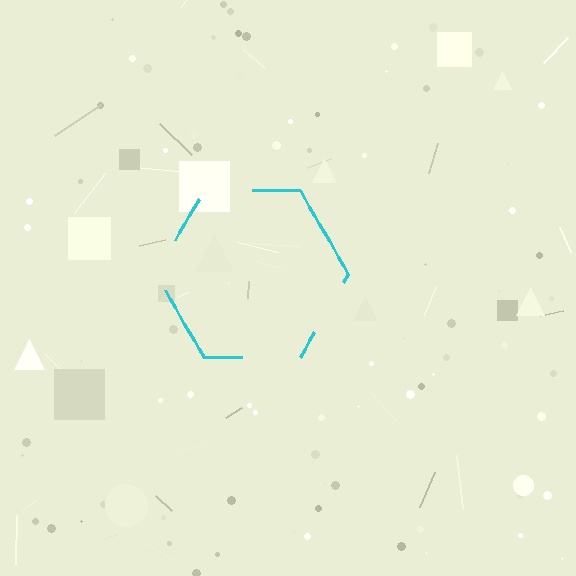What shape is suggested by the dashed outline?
The dashed outline suggests a hexagon.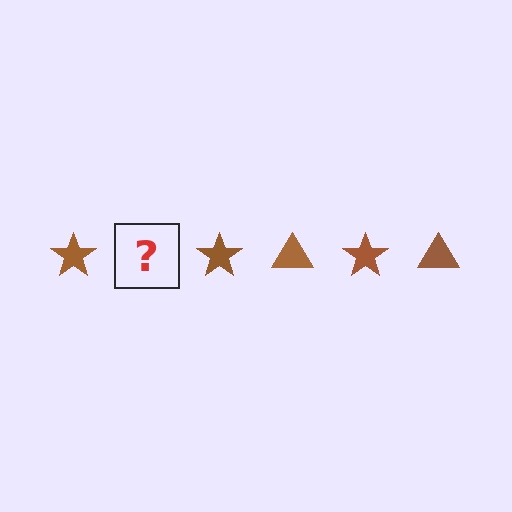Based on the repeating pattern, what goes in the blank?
The blank should be a brown triangle.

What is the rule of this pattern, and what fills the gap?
The rule is that the pattern cycles through star, triangle shapes in brown. The gap should be filled with a brown triangle.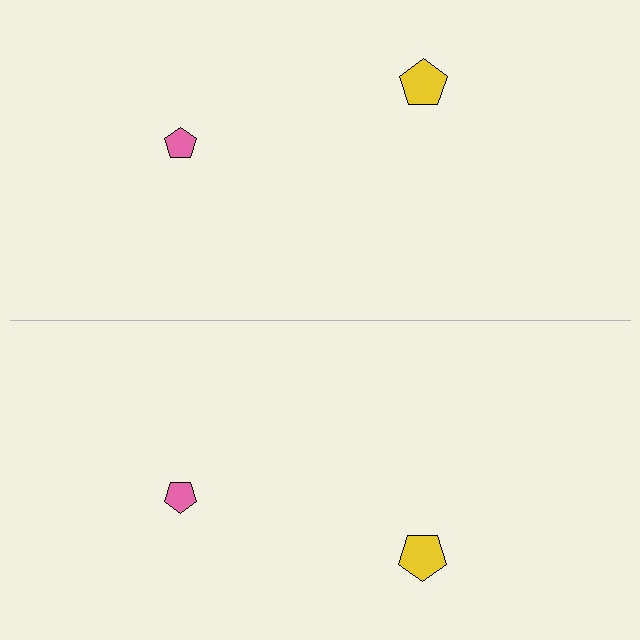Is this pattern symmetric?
Yes, this pattern has bilateral (reflection) symmetry.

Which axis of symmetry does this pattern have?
The pattern has a horizontal axis of symmetry running through the center of the image.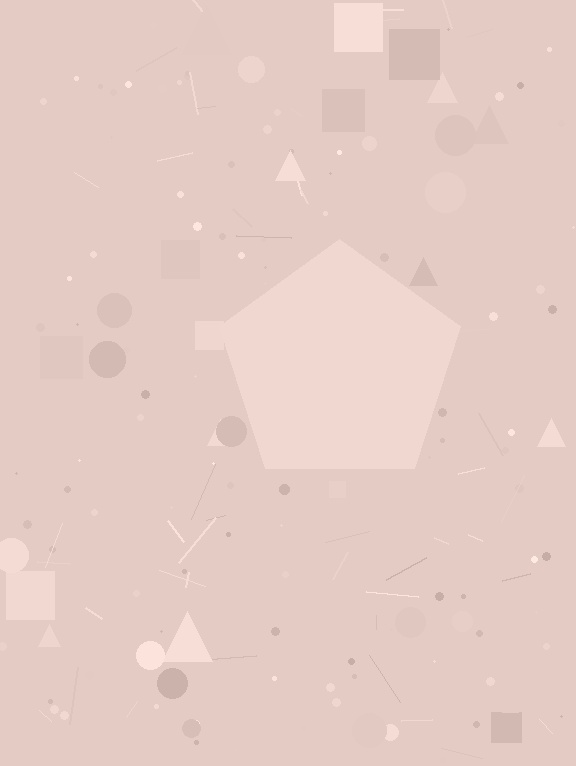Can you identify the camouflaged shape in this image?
The camouflaged shape is a pentagon.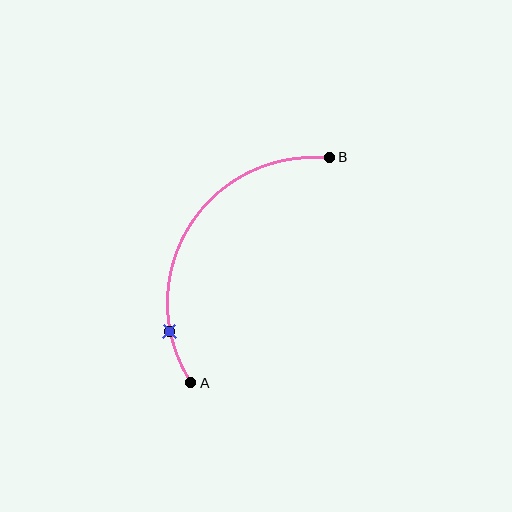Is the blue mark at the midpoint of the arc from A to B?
No. The blue mark lies on the arc but is closer to endpoint A. The arc midpoint would be at the point on the curve equidistant along the arc from both A and B.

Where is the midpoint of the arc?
The arc midpoint is the point on the curve farthest from the straight line joining A and B. It sits to the left of that line.